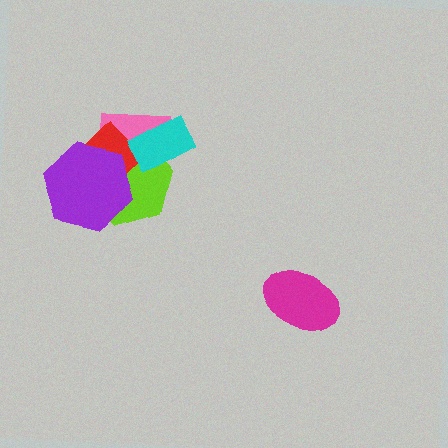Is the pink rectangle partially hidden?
Yes, it is partially covered by another shape.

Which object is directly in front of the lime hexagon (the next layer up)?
The pink rectangle is directly in front of the lime hexagon.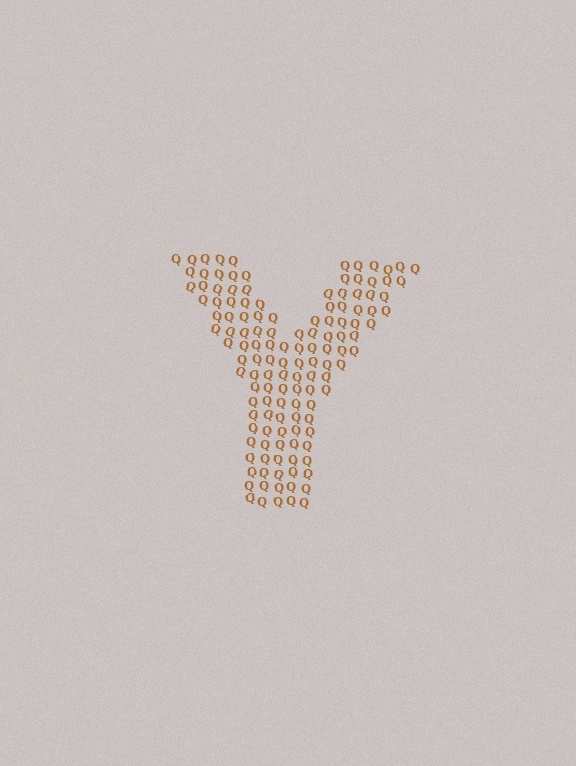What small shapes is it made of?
It is made of small letter Q's.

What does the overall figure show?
The overall figure shows the letter Y.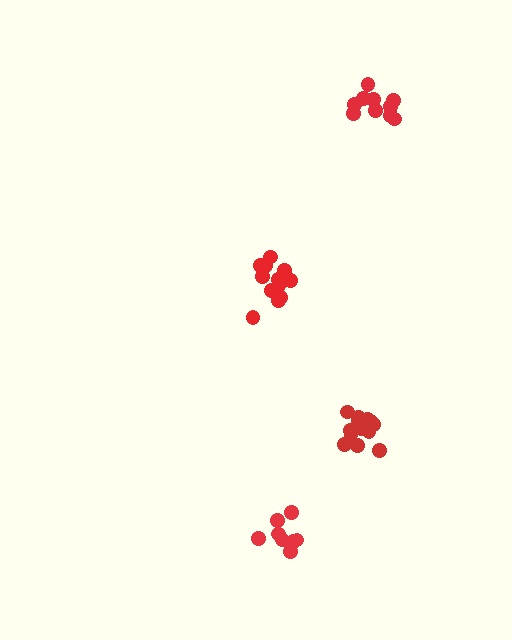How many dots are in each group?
Group 1: 13 dots, Group 2: 8 dots, Group 3: 10 dots, Group 4: 13 dots (44 total).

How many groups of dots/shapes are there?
There are 4 groups.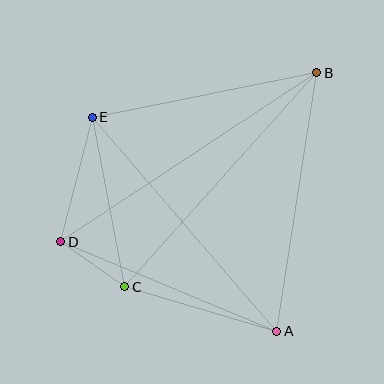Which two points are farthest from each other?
Points B and D are farthest from each other.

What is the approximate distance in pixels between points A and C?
The distance between A and C is approximately 158 pixels.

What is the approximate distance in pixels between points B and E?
The distance between B and E is approximately 229 pixels.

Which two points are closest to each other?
Points C and D are closest to each other.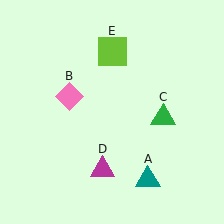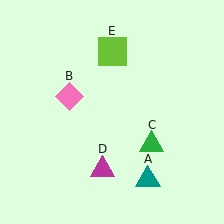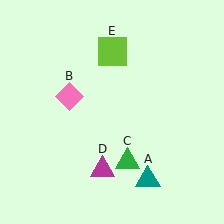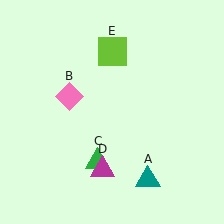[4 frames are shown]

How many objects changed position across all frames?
1 object changed position: green triangle (object C).